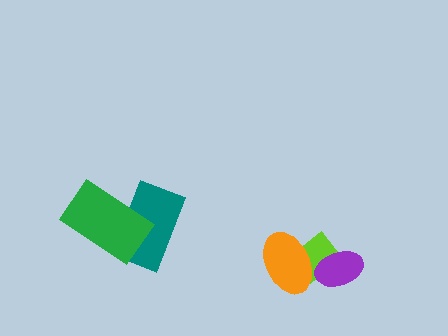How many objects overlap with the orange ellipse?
2 objects overlap with the orange ellipse.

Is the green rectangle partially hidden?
No, no other shape covers it.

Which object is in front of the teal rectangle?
The green rectangle is in front of the teal rectangle.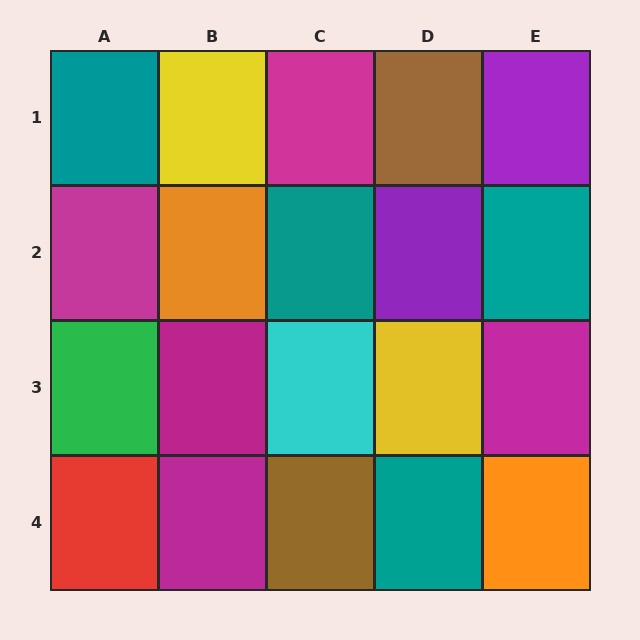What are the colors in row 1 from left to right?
Teal, yellow, magenta, brown, purple.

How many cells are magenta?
5 cells are magenta.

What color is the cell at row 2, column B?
Orange.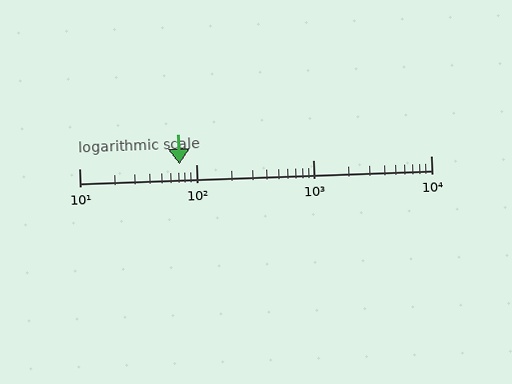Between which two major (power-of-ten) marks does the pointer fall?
The pointer is between 10 and 100.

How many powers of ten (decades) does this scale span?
The scale spans 3 decades, from 10 to 10000.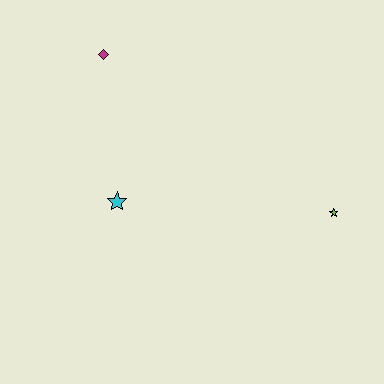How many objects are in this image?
There are 3 objects.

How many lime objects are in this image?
There is 1 lime object.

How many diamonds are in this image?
There is 1 diamond.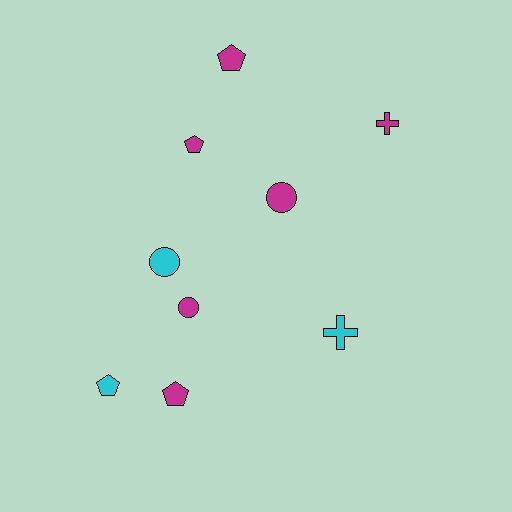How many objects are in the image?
There are 9 objects.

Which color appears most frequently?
Magenta, with 6 objects.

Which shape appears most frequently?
Pentagon, with 4 objects.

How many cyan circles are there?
There is 1 cyan circle.